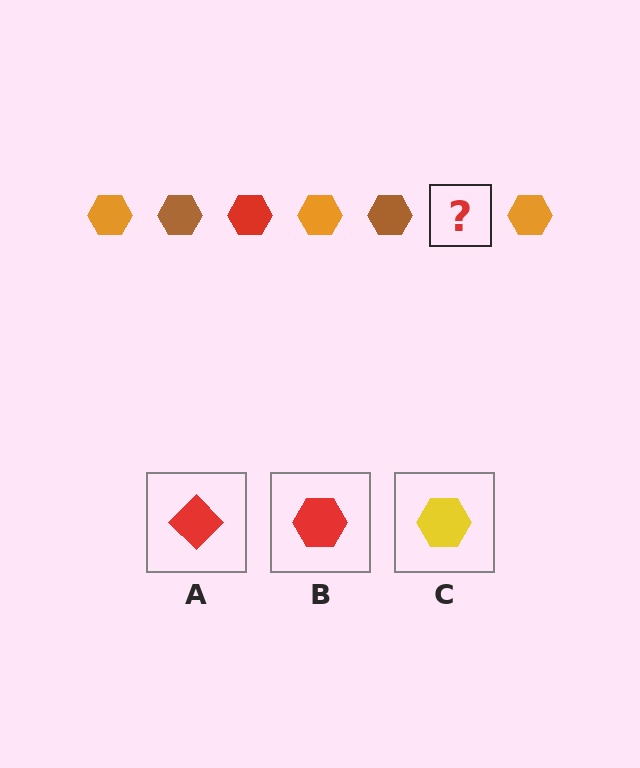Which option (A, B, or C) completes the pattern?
B.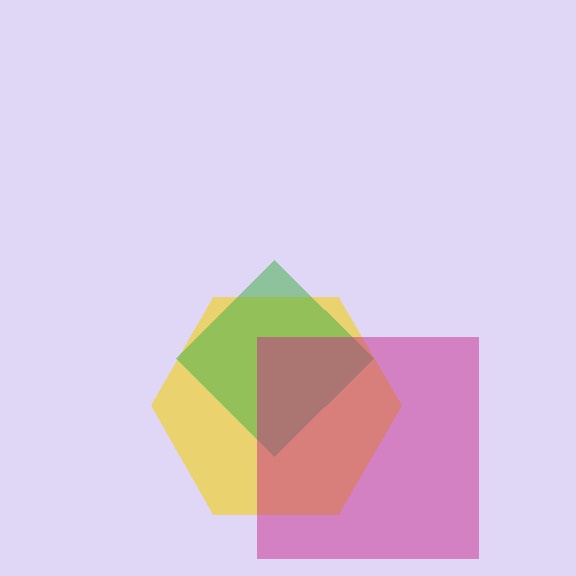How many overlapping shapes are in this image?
There are 3 overlapping shapes in the image.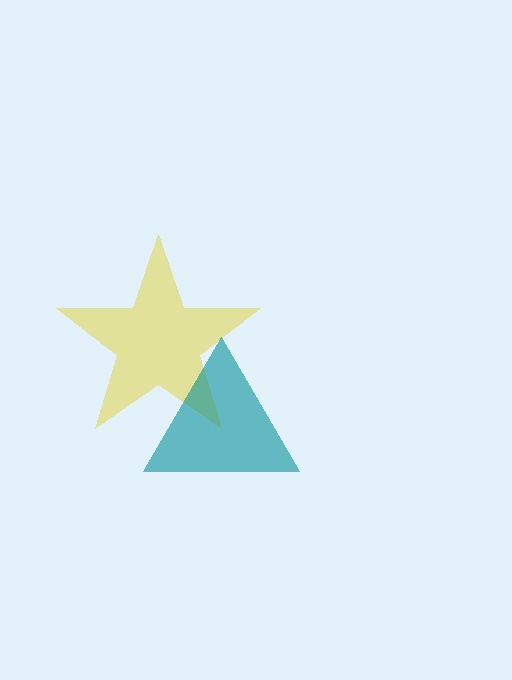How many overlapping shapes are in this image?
There are 2 overlapping shapes in the image.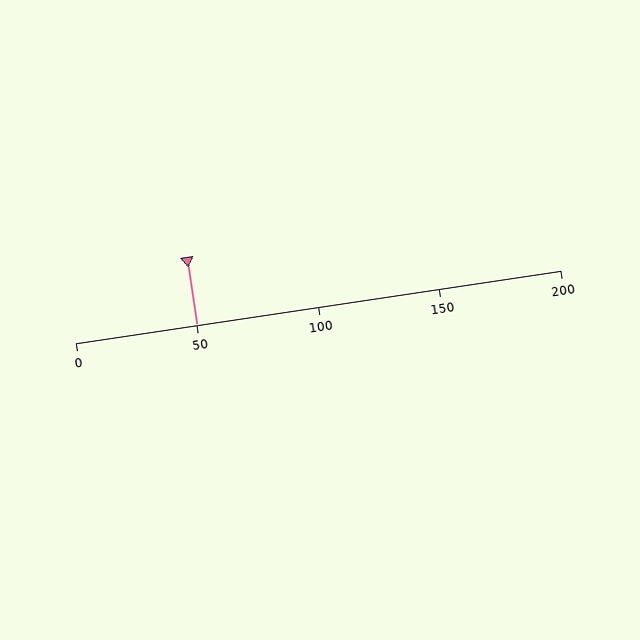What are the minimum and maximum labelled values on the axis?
The axis runs from 0 to 200.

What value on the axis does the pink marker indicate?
The marker indicates approximately 50.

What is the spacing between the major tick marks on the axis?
The major ticks are spaced 50 apart.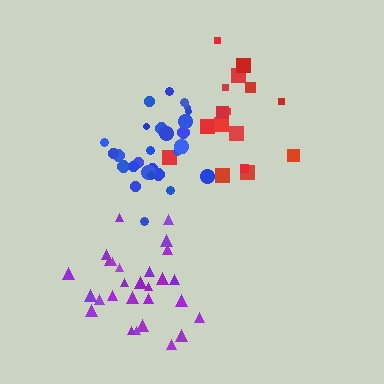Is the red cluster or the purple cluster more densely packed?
Purple.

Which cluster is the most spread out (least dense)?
Red.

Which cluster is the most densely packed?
Purple.